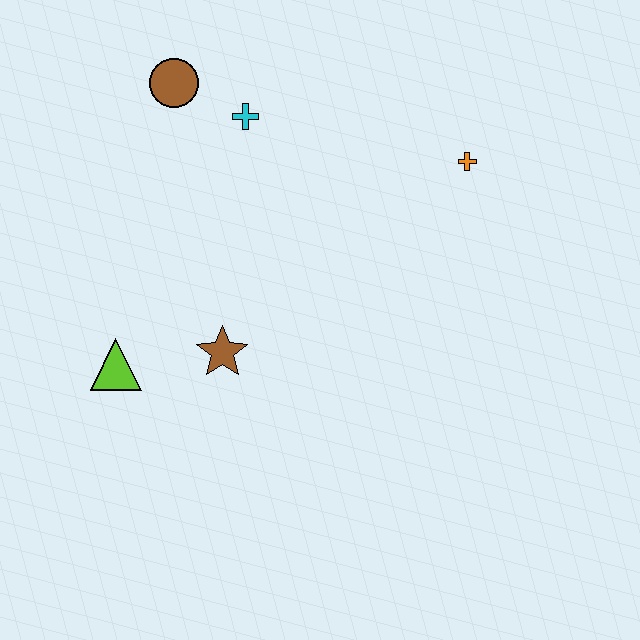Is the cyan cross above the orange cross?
Yes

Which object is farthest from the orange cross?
The lime triangle is farthest from the orange cross.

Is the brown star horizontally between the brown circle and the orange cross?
Yes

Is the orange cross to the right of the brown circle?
Yes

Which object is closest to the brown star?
The lime triangle is closest to the brown star.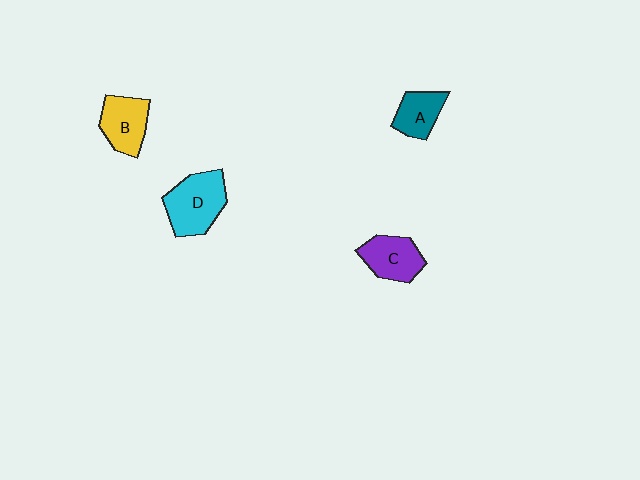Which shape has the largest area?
Shape D (cyan).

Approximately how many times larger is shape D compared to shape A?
Approximately 1.7 times.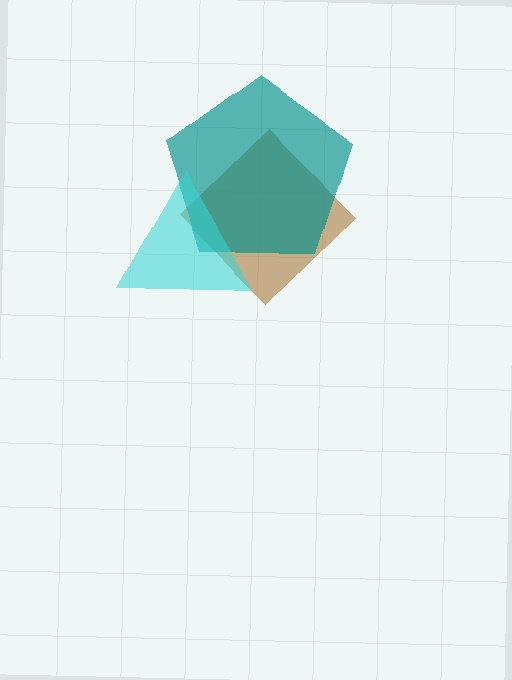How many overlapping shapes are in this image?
There are 3 overlapping shapes in the image.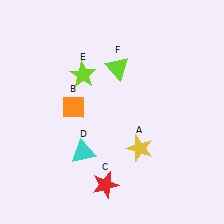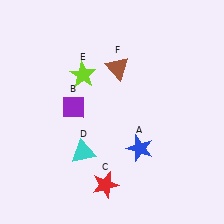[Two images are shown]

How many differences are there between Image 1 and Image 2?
There are 3 differences between the two images.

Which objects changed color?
A changed from yellow to blue. B changed from orange to purple. F changed from lime to brown.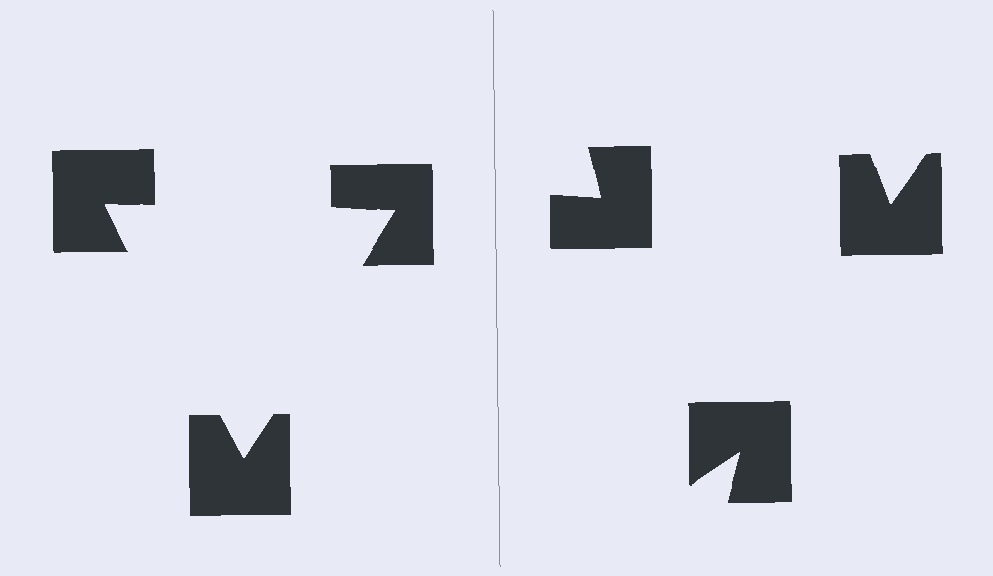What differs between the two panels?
The notched squares are positioned identically on both sides; only the wedge orientations differ. On the left they align to a triangle; on the right they are misaligned.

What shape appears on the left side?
An illusory triangle.